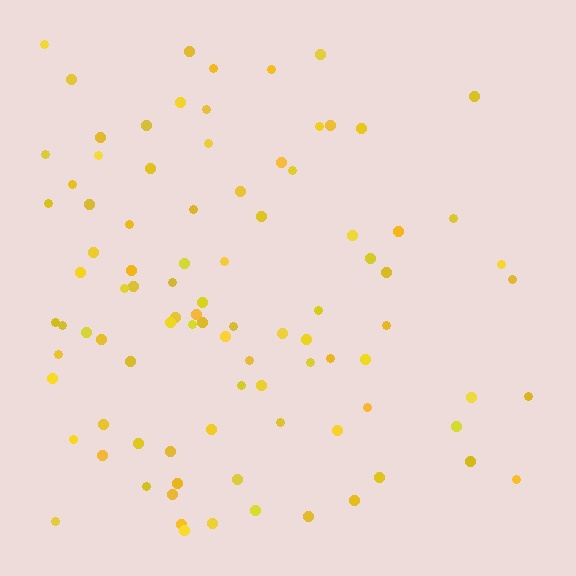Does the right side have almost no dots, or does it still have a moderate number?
Still a moderate number, just noticeably fewer than the left.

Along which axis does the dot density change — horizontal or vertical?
Horizontal.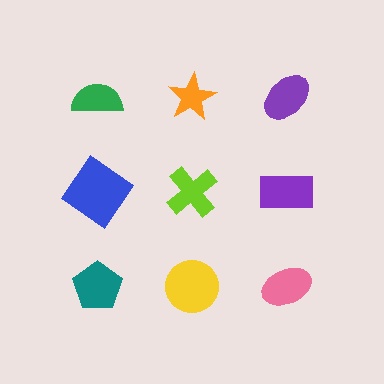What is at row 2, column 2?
A lime cross.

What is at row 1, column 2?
An orange star.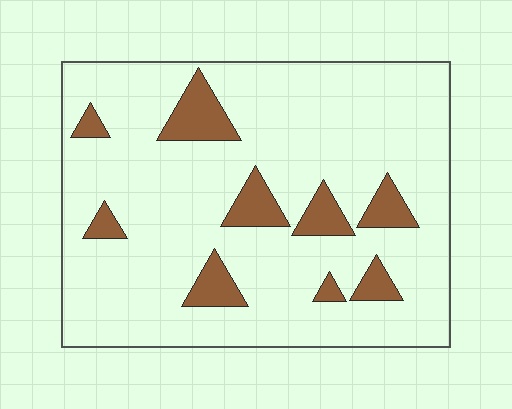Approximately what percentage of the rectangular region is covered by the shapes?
Approximately 15%.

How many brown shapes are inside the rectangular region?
9.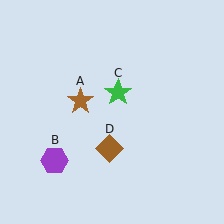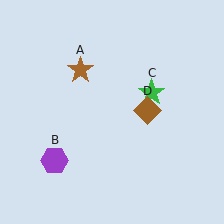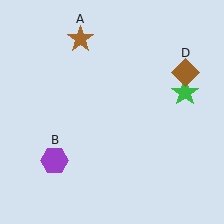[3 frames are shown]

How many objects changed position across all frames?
3 objects changed position: brown star (object A), green star (object C), brown diamond (object D).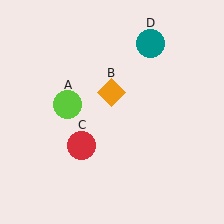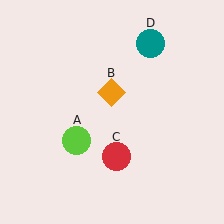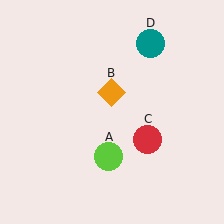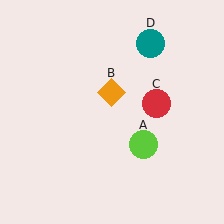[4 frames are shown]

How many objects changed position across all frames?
2 objects changed position: lime circle (object A), red circle (object C).